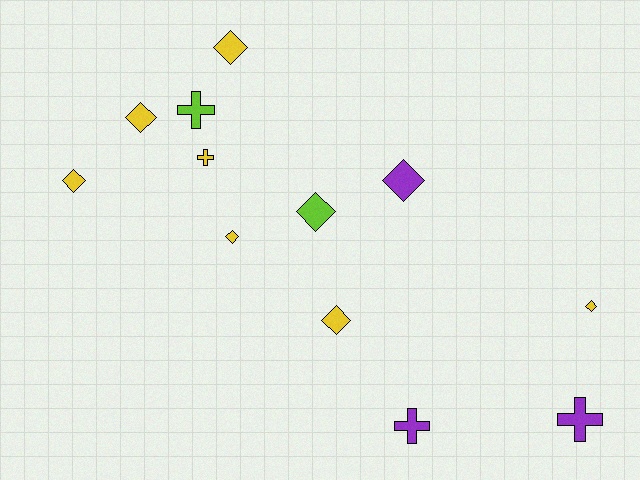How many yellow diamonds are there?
There are 6 yellow diamonds.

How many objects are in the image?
There are 12 objects.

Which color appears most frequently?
Yellow, with 7 objects.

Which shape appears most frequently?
Diamond, with 8 objects.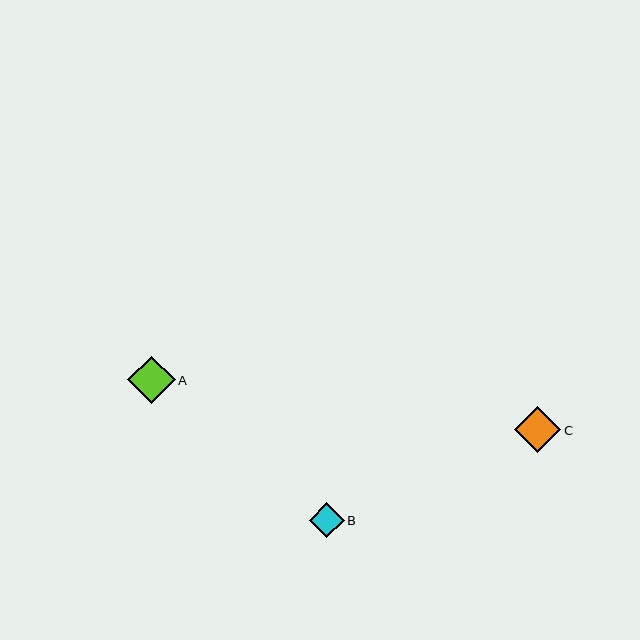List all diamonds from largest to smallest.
From largest to smallest: A, C, B.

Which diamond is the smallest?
Diamond B is the smallest with a size of approximately 35 pixels.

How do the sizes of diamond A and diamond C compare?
Diamond A and diamond C are approximately the same size.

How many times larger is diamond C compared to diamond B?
Diamond C is approximately 1.3 times the size of diamond B.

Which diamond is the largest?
Diamond A is the largest with a size of approximately 48 pixels.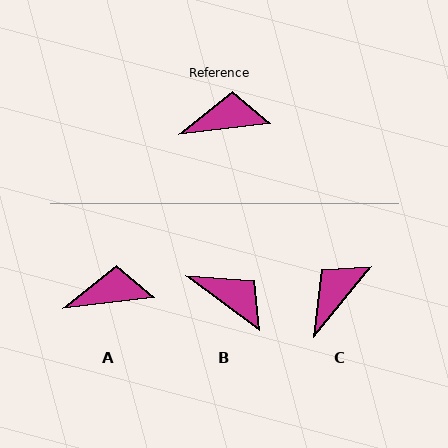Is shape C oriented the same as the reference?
No, it is off by about 44 degrees.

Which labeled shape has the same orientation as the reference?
A.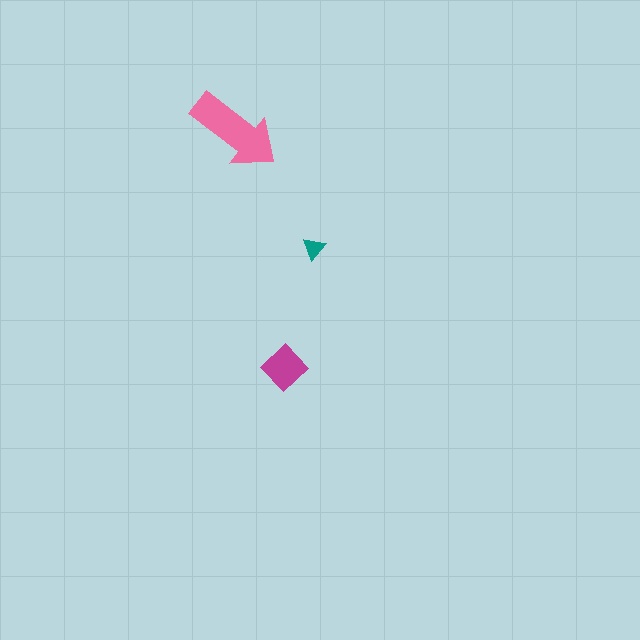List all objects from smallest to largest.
The teal triangle, the magenta diamond, the pink arrow.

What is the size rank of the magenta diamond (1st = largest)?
2nd.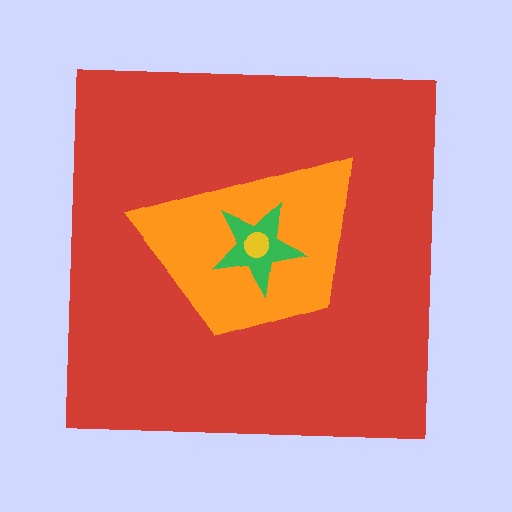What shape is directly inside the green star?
The yellow circle.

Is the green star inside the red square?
Yes.